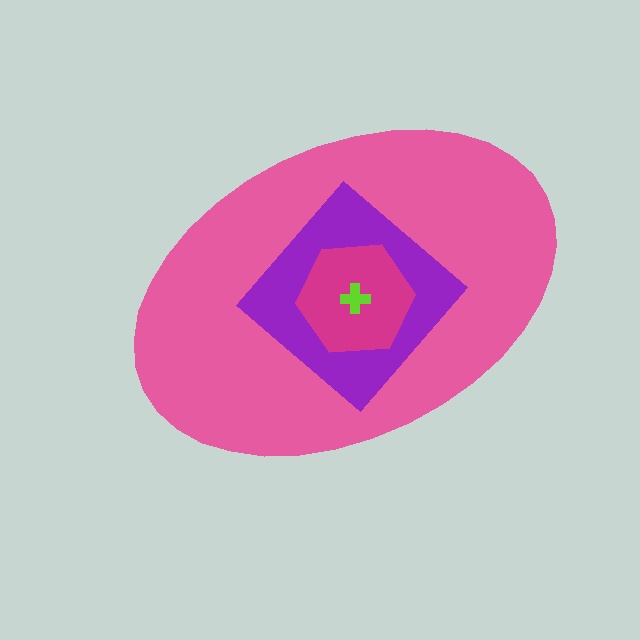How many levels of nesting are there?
4.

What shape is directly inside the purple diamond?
The magenta hexagon.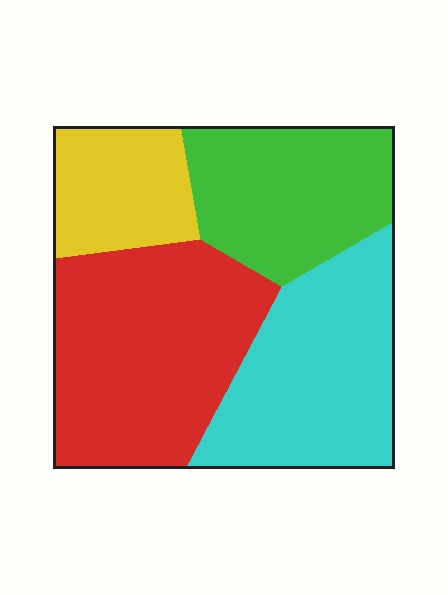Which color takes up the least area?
Yellow, at roughly 15%.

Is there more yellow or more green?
Green.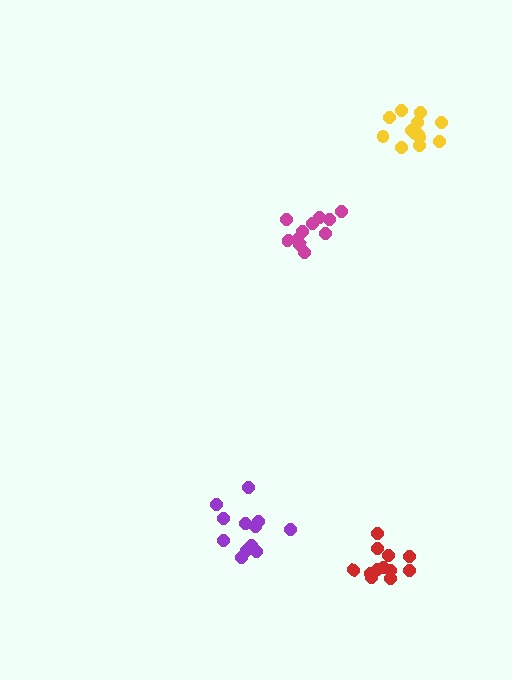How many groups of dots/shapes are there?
There are 4 groups.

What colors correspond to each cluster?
The clusters are colored: purple, magenta, yellow, red.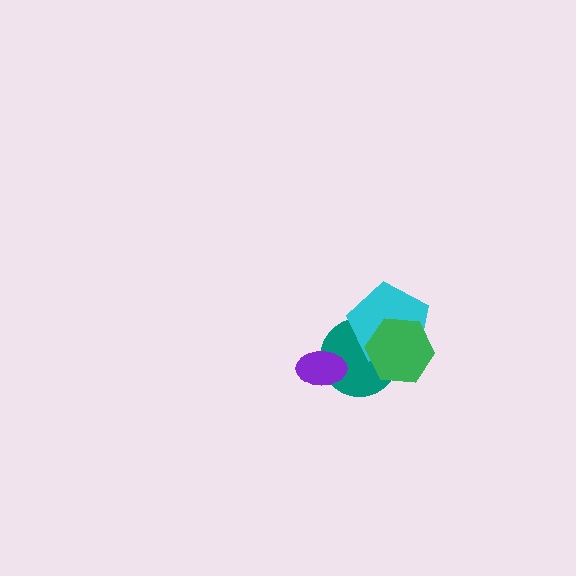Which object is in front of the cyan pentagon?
The green hexagon is in front of the cyan pentagon.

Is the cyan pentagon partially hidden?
Yes, it is partially covered by another shape.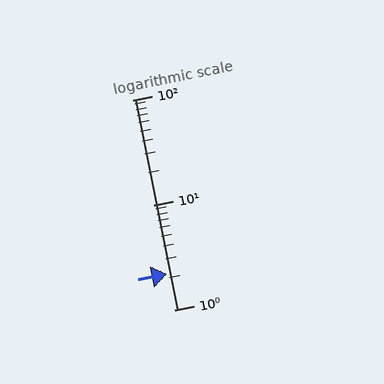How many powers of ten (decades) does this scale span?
The scale spans 2 decades, from 1 to 100.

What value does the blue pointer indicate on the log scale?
The pointer indicates approximately 2.2.